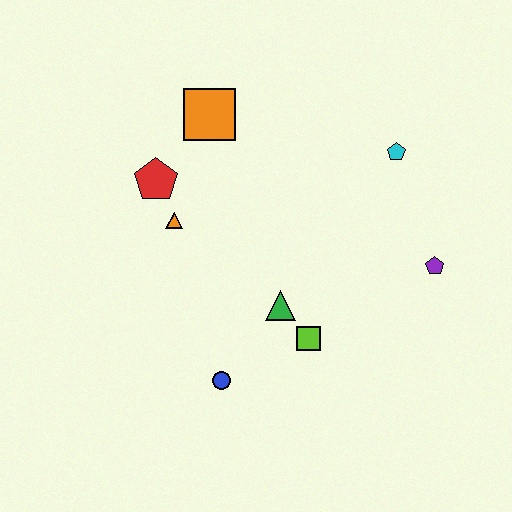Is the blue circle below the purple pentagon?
Yes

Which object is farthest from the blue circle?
The cyan pentagon is farthest from the blue circle.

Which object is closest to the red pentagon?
The orange triangle is closest to the red pentagon.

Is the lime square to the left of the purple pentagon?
Yes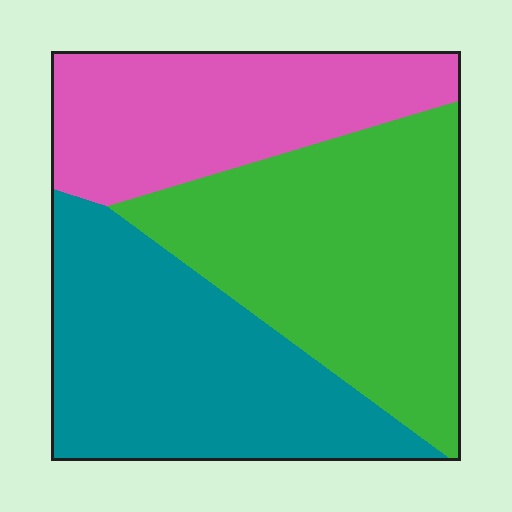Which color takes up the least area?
Pink, at roughly 25%.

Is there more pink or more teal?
Teal.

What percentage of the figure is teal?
Teal takes up about one third (1/3) of the figure.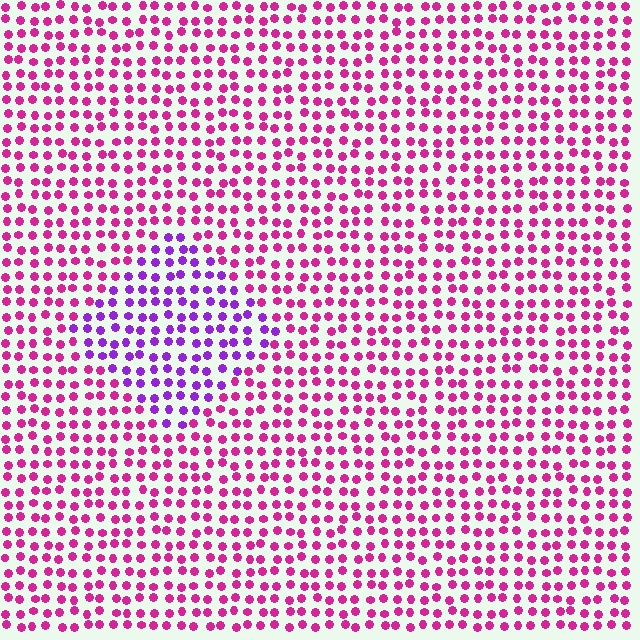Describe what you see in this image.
The image is filled with small magenta elements in a uniform arrangement. A diamond-shaped region is visible where the elements are tinted to a slightly different hue, forming a subtle color boundary.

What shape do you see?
I see a diamond.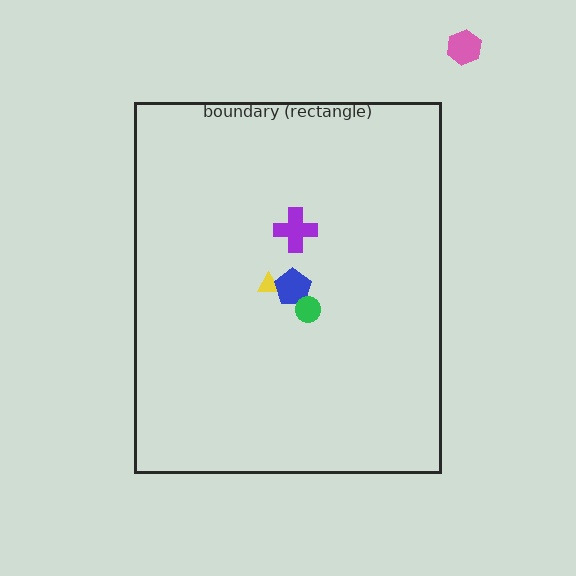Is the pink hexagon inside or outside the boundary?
Outside.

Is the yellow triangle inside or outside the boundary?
Inside.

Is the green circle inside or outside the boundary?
Inside.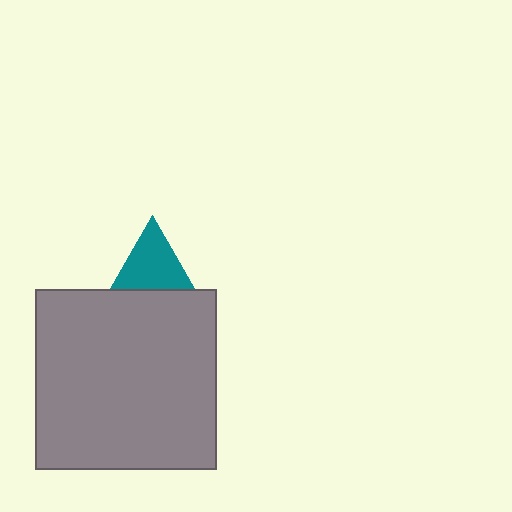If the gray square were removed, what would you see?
You would see the complete teal triangle.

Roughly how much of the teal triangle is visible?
About half of it is visible (roughly 53%).